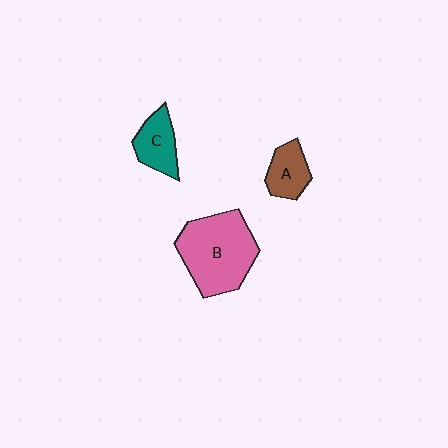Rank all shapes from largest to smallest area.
From largest to smallest: B (pink), C (teal), A (brown).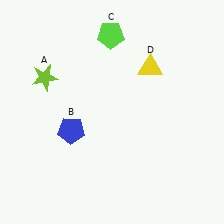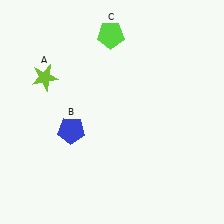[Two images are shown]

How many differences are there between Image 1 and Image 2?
There is 1 difference between the two images.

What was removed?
The yellow triangle (D) was removed in Image 2.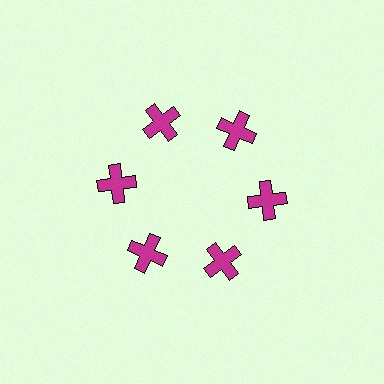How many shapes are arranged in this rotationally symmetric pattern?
There are 6 shapes, arranged in 6 groups of 1.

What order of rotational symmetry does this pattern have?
This pattern has 6-fold rotational symmetry.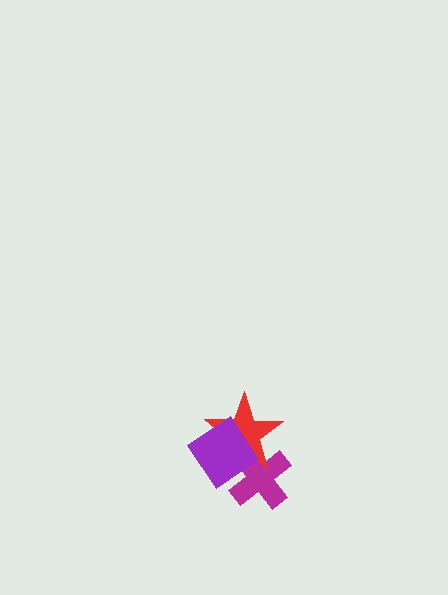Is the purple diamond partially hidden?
No, no other shape covers it.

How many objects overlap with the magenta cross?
2 objects overlap with the magenta cross.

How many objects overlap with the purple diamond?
2 objects overlap with the purple diamond.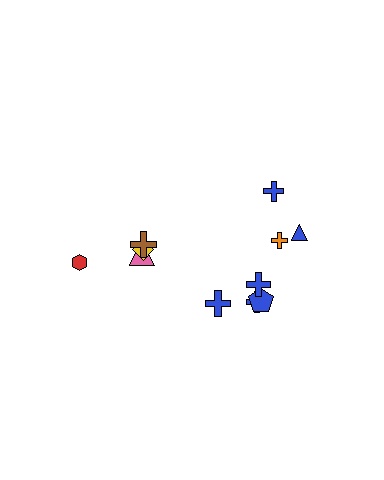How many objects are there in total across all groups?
There are 11 objects.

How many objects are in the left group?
There are 4 objects.